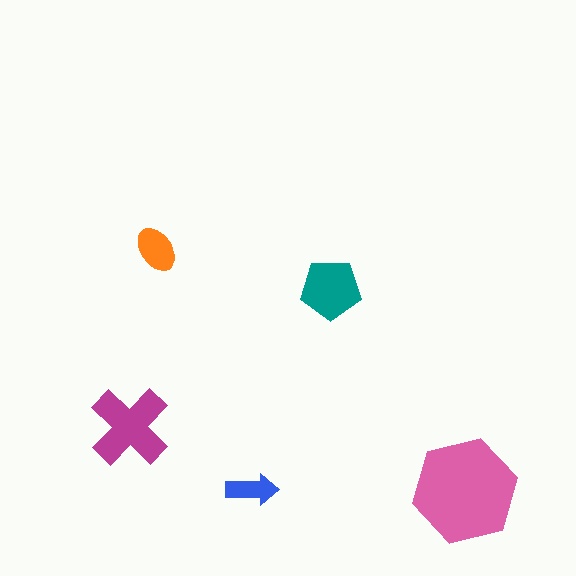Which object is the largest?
The pink hexagon.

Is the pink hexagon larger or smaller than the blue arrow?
Larger.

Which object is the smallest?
The blue arrow.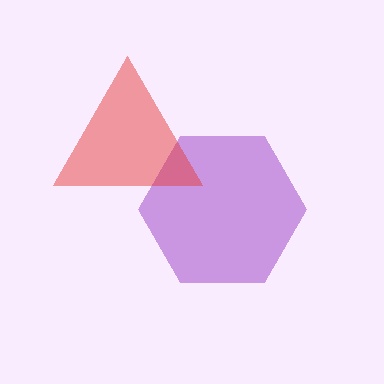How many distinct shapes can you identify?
There are 2 distinct shapes: a purple hexagon, a red triangle.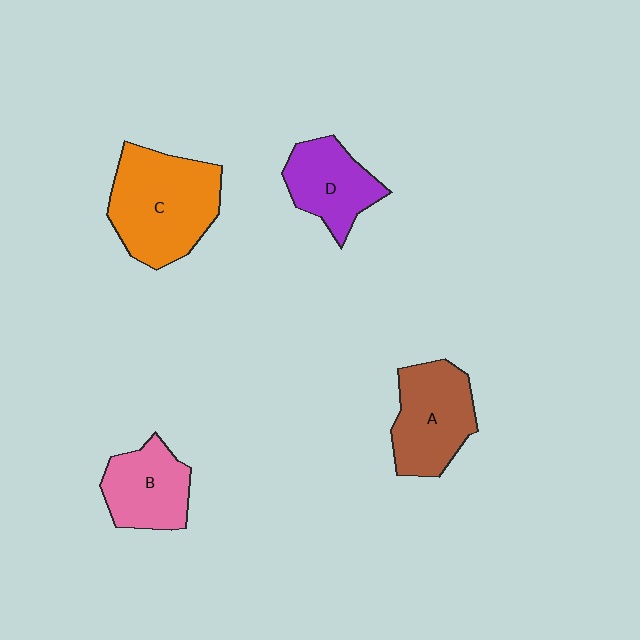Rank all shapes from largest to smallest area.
From largest to smallest: C (orange), A (brown), B (pink), D (purple).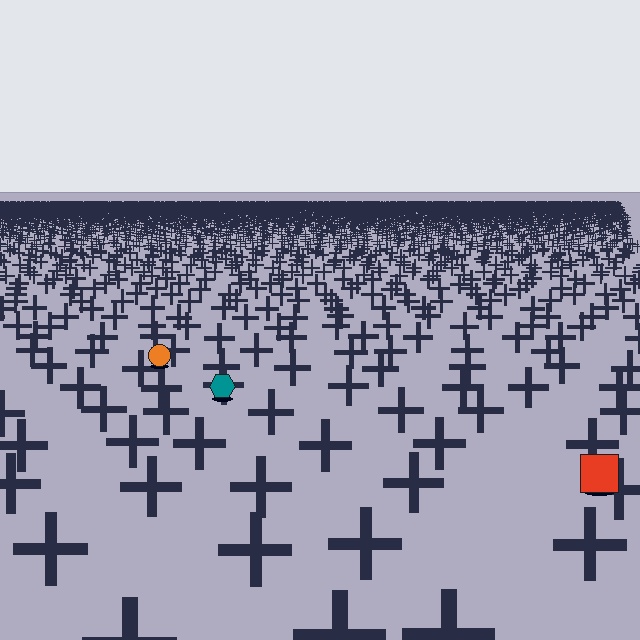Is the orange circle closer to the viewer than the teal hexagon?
No. The teal hexagon is closer — you can tell from the texture gradient: the ground texture is coarser near it.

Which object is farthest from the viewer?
The orange circle is farthest from the viewer. It appears smaller and the ground texture around it is denser.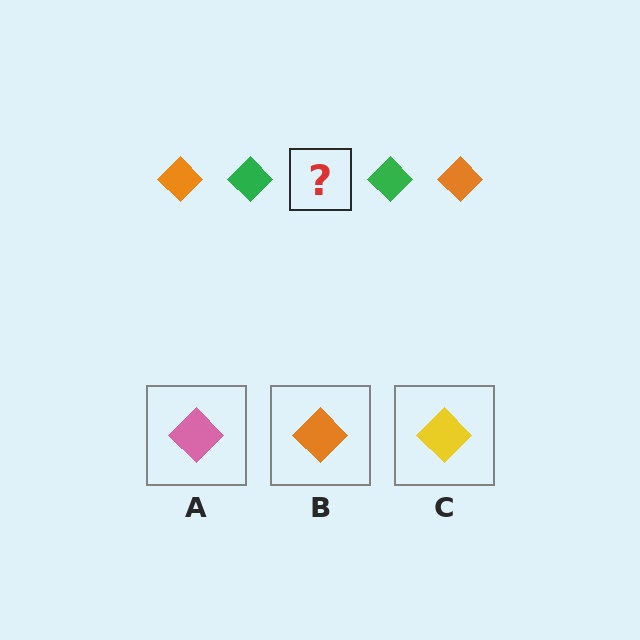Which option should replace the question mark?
Option B.